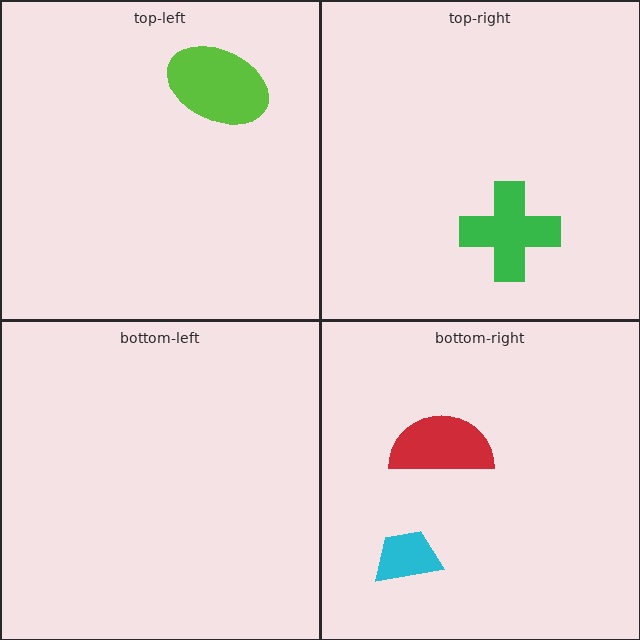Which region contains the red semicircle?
The bottom-right region.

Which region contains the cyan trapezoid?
The bottom-right region.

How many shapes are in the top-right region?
1.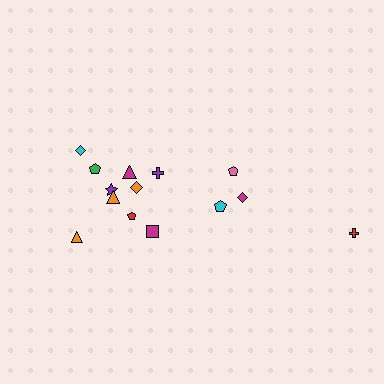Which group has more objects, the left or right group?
The left group.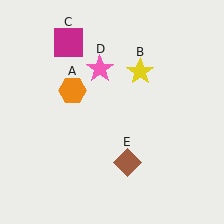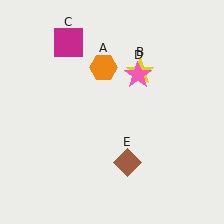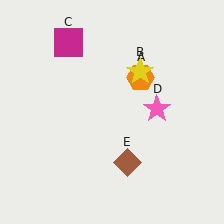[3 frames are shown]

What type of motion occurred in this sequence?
The orange hexagon (object A), pink star (object D) rotated clockwise around the center of the scene.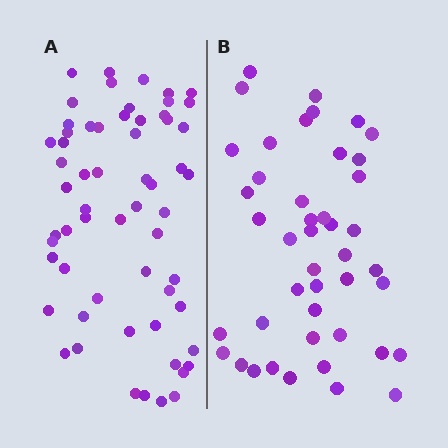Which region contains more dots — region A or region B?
Region A (the left region) has more dots.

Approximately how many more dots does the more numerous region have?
Region A has approximately 15 more dots than region B.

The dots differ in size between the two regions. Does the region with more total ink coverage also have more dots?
No. Region B has more total ink coverage because its dots are larger, but region A actually contains more individual dots. Total area can be misleading — the number of items is what matters here.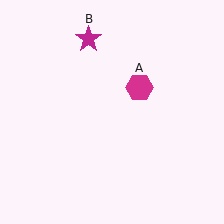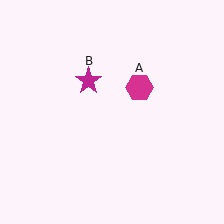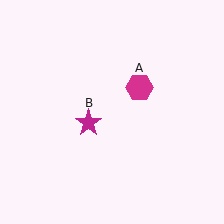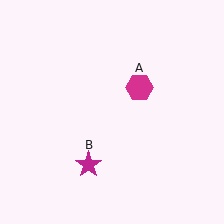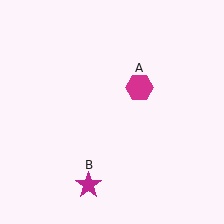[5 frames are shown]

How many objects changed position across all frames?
1 object changed position: magenta star (object B).